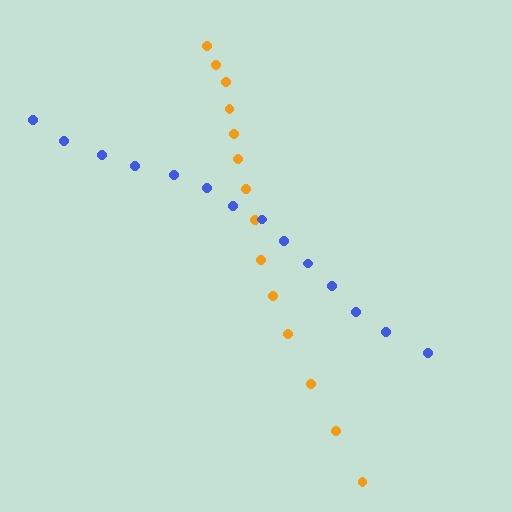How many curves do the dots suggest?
There are 2 distinct paths.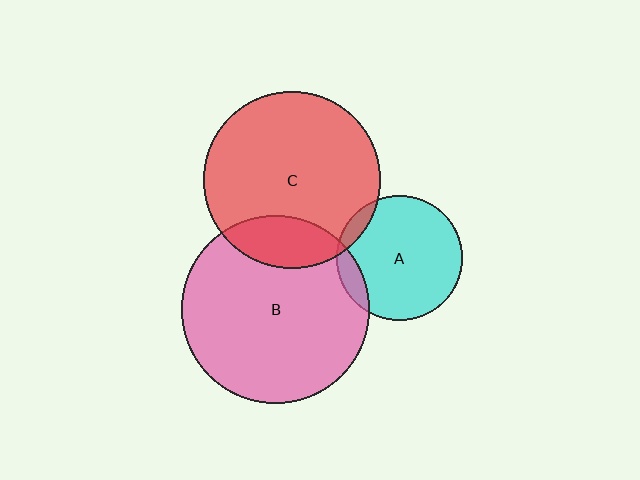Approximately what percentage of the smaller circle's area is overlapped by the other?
Approximately 10%.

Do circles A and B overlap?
Yes.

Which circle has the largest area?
Circle B (pink).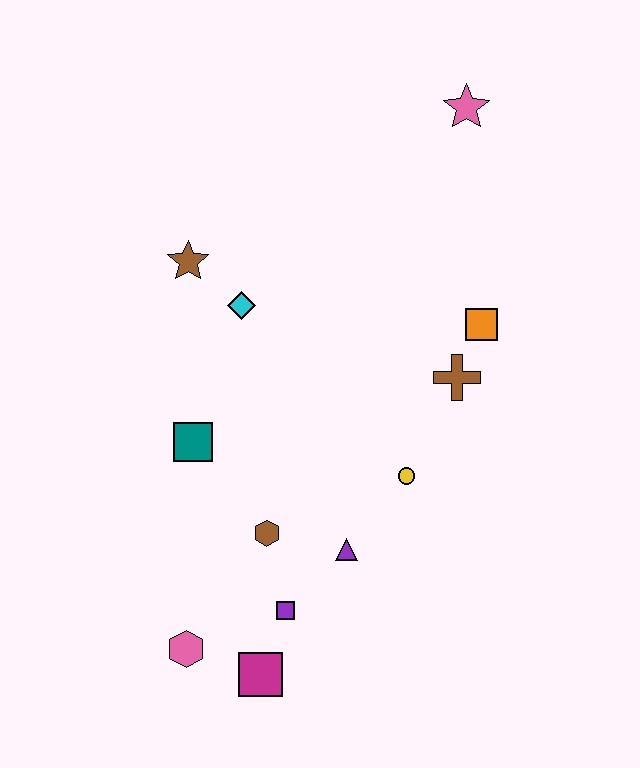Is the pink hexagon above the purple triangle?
No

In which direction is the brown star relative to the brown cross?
The brown star is to the left of the brown cross.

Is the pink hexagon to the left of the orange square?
Yes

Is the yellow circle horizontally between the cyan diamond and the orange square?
Yes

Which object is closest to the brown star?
The cyan diamond is closest to the brown star.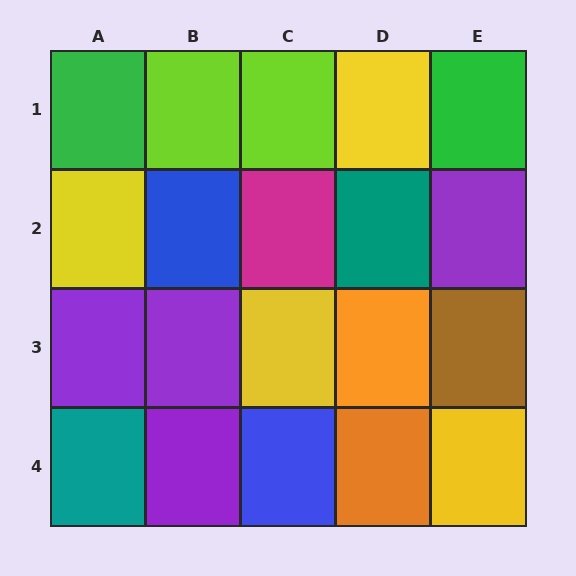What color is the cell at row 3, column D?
Orange.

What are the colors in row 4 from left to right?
Teal, purple, blue, orange, yellow.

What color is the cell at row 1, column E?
Green.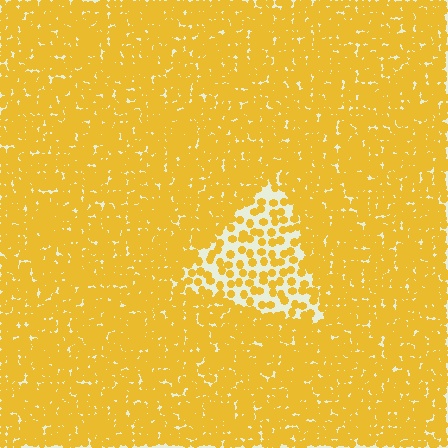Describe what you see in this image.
The image contains small yellow elements arranged at two different densities. A triangle-shaped region is visible where the elements are less densely packed than the surrounding area.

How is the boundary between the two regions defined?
The boundary is defined by a change in element density (approximately 2.6x ratio). All elements are the same color, size, and shape.